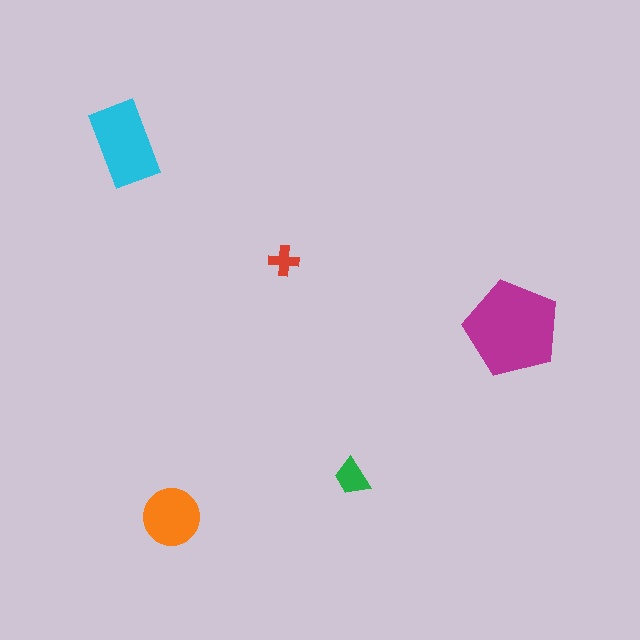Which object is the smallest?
The red cross.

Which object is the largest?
The magenta pentagon.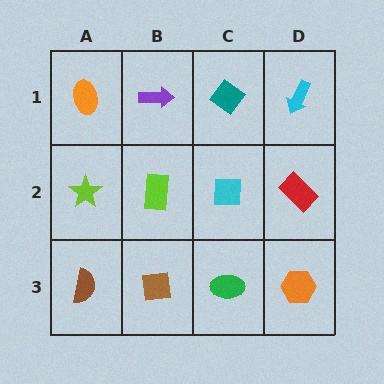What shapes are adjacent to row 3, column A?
A lime star (row 2, column A), a brown square (row 3, column B).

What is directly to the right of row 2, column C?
A red rectangle.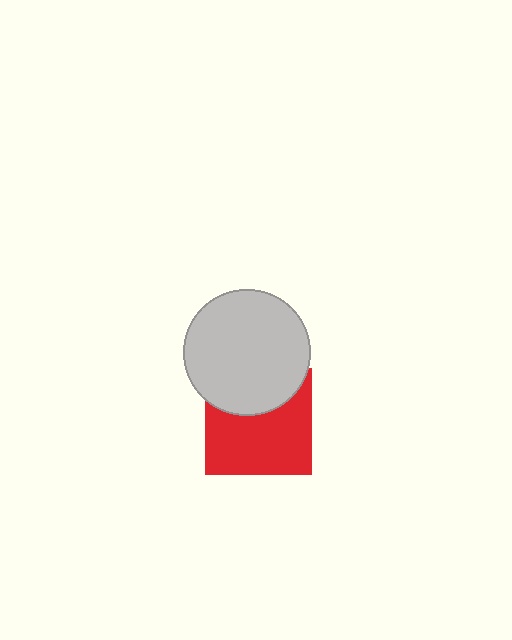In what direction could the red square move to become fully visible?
The red square could move down. That would shift it out from behind the light gray circle entirely.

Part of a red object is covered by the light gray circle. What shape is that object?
It is a square.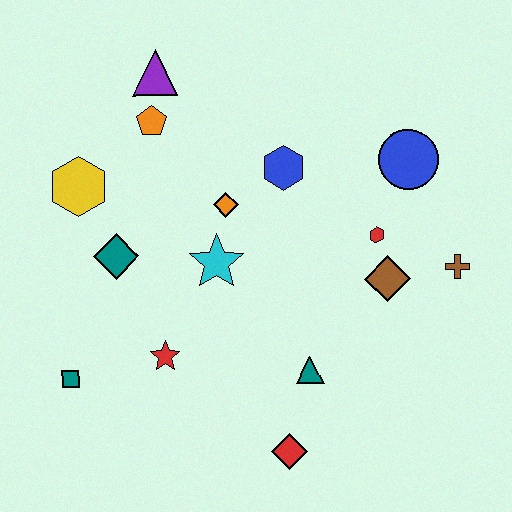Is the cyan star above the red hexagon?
No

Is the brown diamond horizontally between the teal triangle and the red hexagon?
No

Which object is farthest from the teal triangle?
The purple triangle is farthest from the teal triangle.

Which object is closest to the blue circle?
The red hexagon is closest to the blue circle.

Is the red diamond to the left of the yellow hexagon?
No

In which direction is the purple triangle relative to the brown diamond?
The purple triangle is to the left of the brown diamond.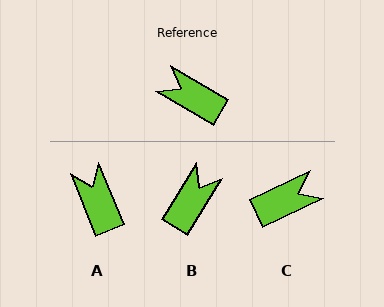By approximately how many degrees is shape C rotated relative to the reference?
Approximately 125 degrees clockwise.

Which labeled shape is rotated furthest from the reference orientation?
C, about 125 degrees away.